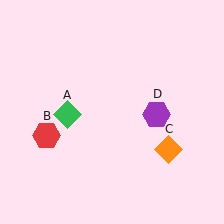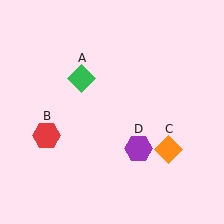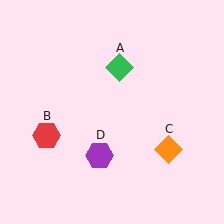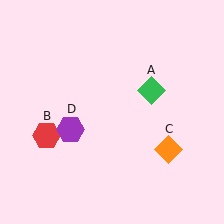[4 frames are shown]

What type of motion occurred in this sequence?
The green diamond (object A), purple hexagon (object D) rotated clockwise around the center of the scene.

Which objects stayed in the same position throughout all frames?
Red hexagon (object B) and orange diamond (object C) remained stationary.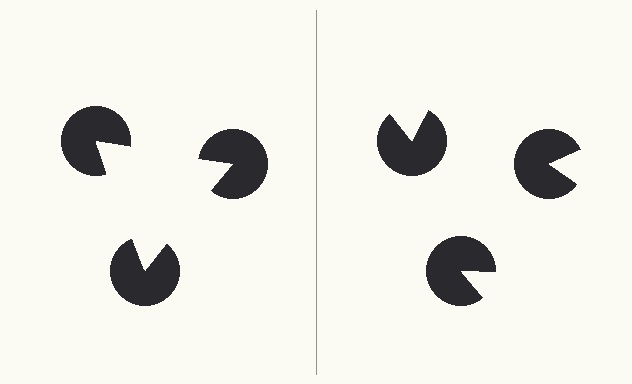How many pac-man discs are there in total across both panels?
6 — 3 on each side.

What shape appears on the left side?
An illusory triangle.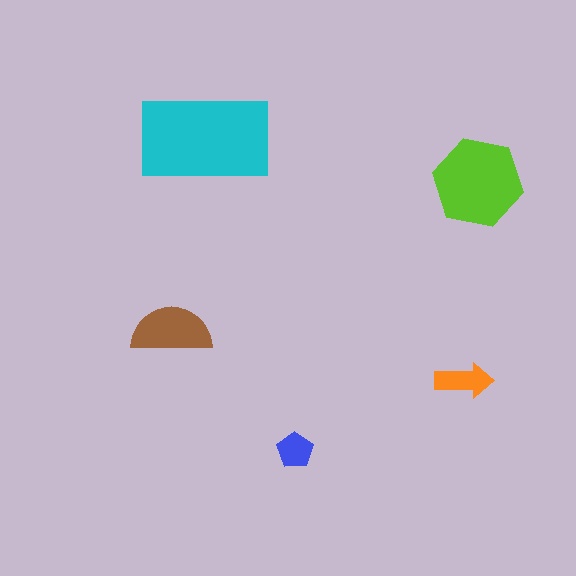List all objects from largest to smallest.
The cyan rectangle, the lime hexagon, the brown semicircle, the orange arrow, the blue pentagon.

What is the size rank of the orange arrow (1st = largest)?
4th.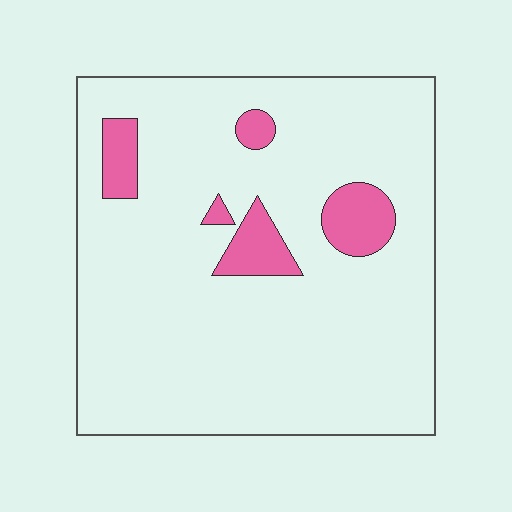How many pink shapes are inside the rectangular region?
5.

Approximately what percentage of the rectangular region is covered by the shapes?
Approximately 10%.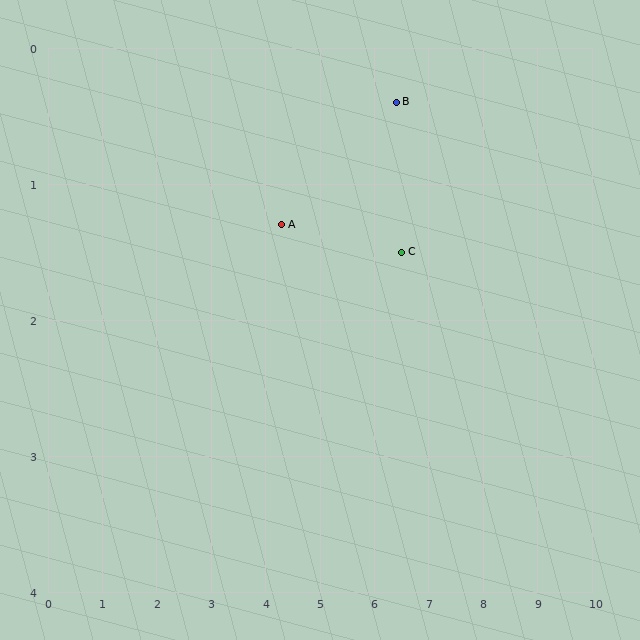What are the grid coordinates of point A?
Point A is at approximately (4.3, 1.3).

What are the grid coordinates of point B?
Point B is at approximately (6.4, 0.4).